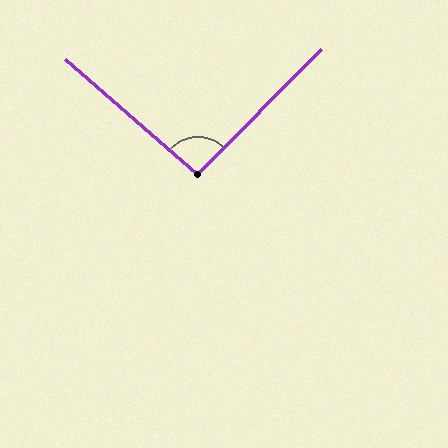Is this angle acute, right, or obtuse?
It is approximately a right angle.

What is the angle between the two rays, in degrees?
Approximately 94 degrees.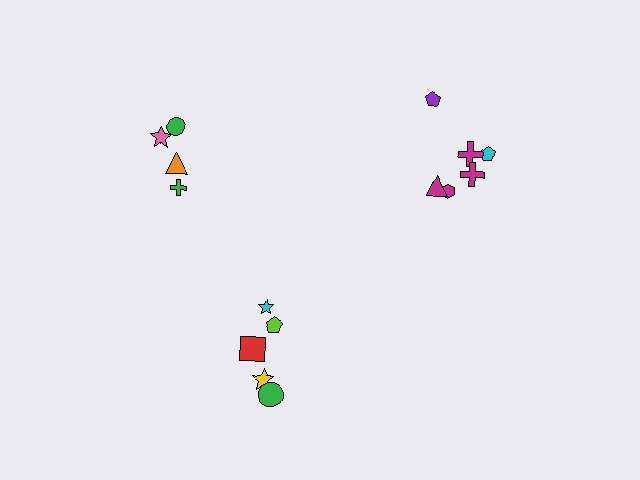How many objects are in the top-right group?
There are 6 objects.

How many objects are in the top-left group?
There are 4 objects.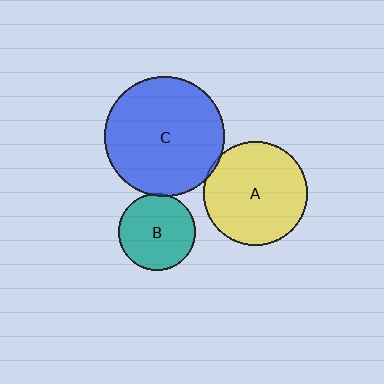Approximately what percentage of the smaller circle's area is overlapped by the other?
Approximately 5%.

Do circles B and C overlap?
Yes.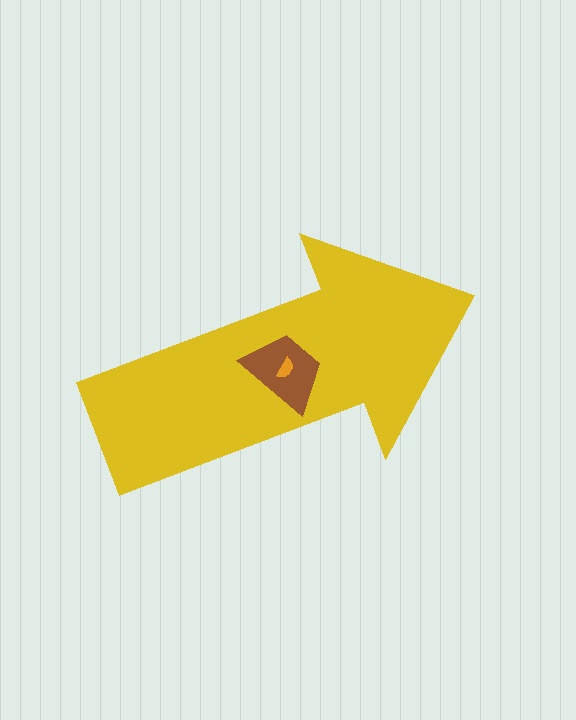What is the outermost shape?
The yellow arrow.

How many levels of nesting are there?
3.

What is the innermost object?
The orange semicircle.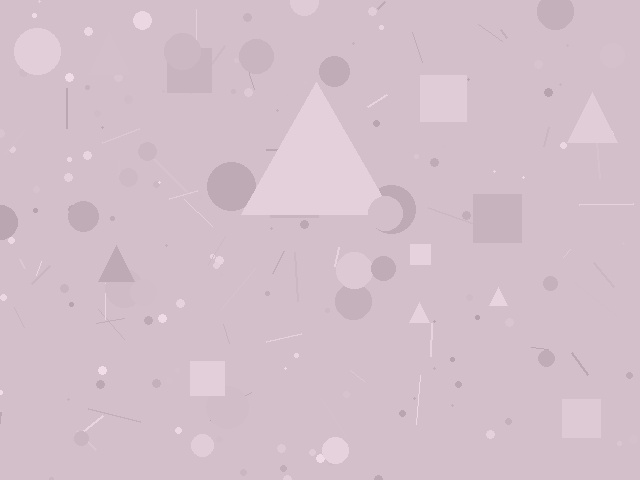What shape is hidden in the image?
A triangle is hidden in the image.